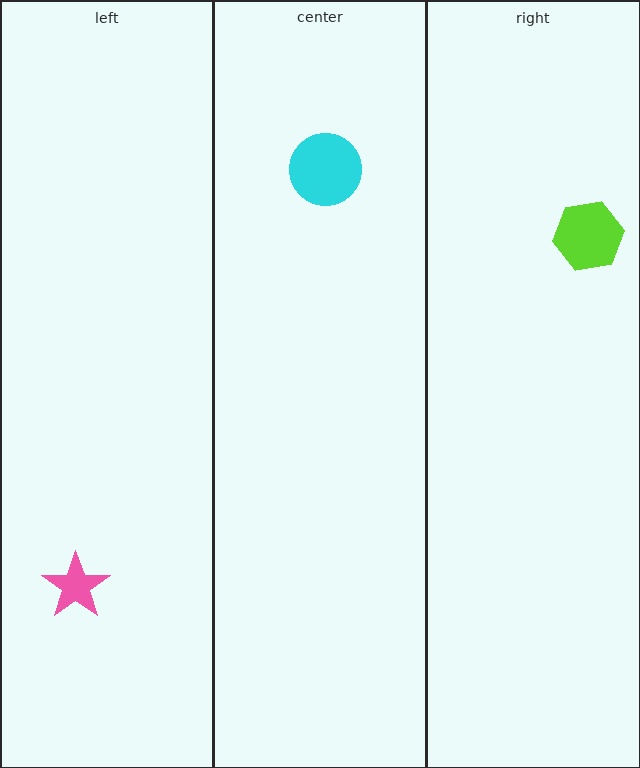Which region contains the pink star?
The left region.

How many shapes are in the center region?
1.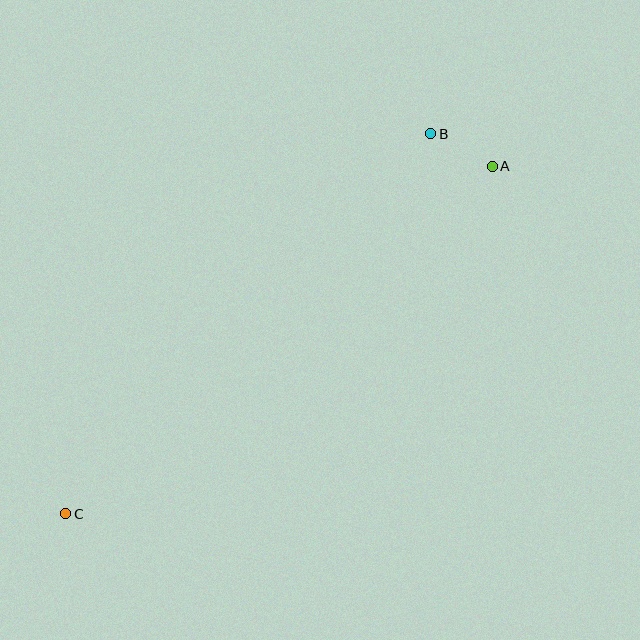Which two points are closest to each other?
Points A and B are closest to each other.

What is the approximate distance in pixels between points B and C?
The distance between B and C is approximately 527 pixels.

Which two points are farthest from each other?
Points A and C are farthest from each other.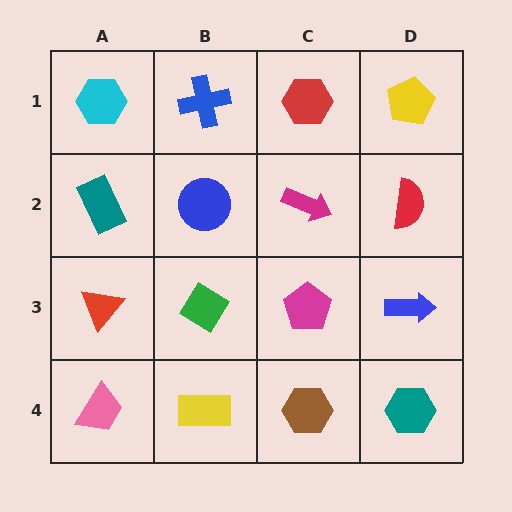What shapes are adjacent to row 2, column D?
A yellow pentagon (row 1, column D), a blue arrow (row 3, column D), a magenta arrow (row 2, column C).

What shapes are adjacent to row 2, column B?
A blue cross (row 1, column B), a green diamond (row 3, column B), a teal rectangle (row 2, column A), a magenta arrow (row 2, column C).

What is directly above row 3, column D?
A red semicircle.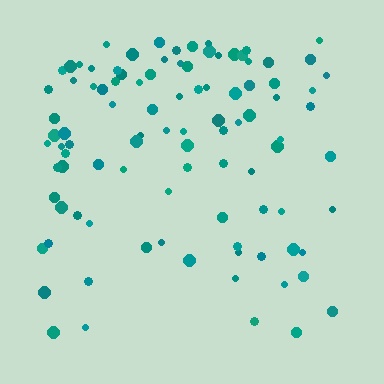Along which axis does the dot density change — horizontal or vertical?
Vertical.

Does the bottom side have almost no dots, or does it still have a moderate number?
Still a moderate number, just noticeably fewer than the top.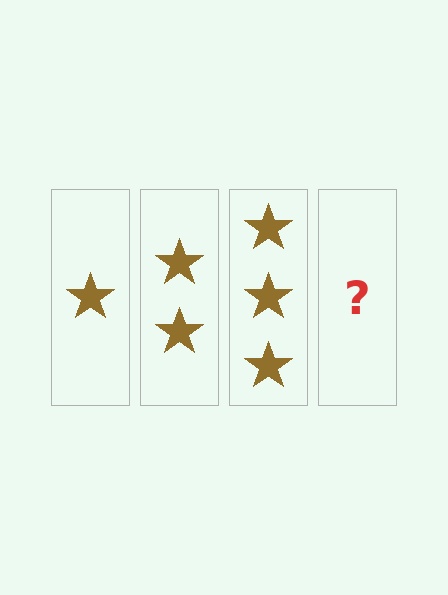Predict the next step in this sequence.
The next step is 4 stars.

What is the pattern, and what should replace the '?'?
The pattern is that each step adds one more star. The '?' should be 4 stars.